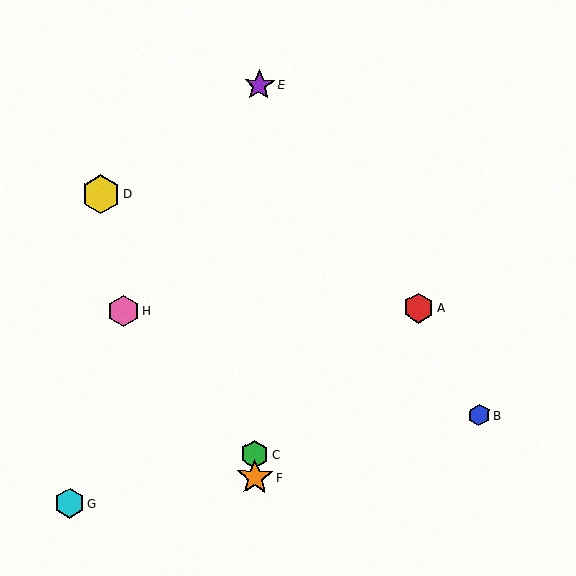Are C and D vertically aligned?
No, C is at x≈255 and D is at x≈101.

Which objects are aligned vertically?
Objects C, E, F are aligned vertically.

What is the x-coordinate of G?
Object G is at x≈70.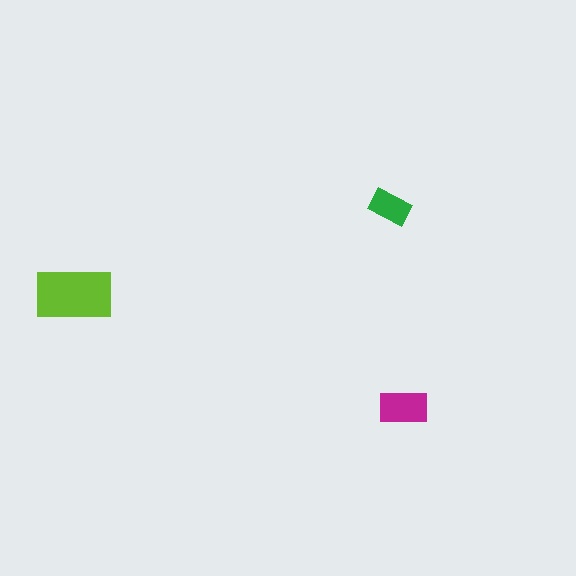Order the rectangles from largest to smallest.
the lime one, the magenta one, the green one.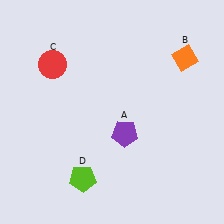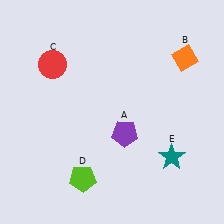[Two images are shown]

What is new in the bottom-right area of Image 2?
A teal star (E) was added in the bottom-right area of Image 2.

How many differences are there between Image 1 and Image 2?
There is 1 difference between the two images.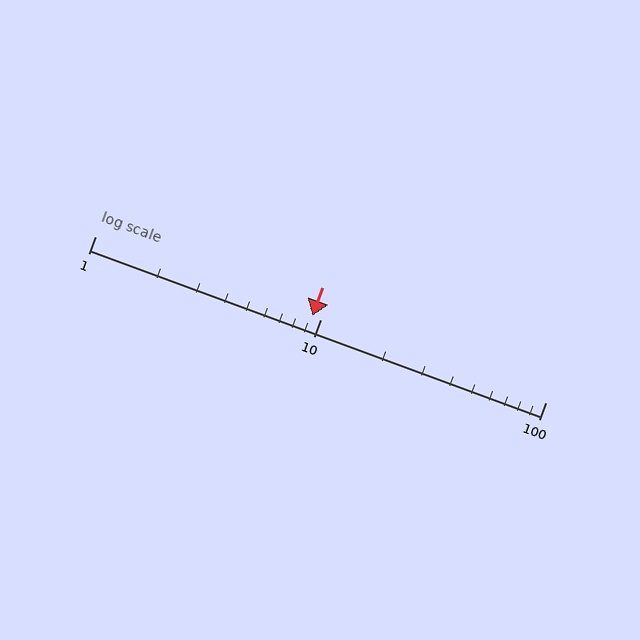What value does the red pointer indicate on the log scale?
The pointer indicates approximately 9.2.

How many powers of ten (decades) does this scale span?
The scale spans 2 decades, from 1 to 100.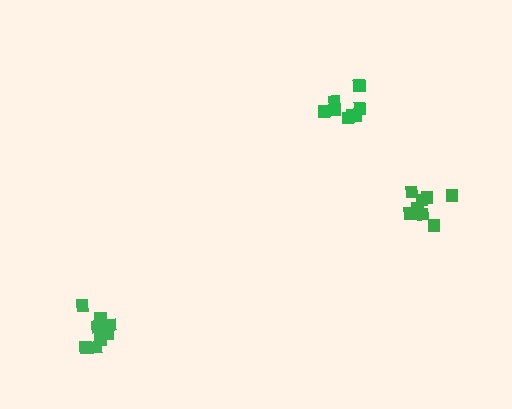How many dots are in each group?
Group 1: 9 dots, Group 2: 8 dots, Group 3: 8 dots (25 total).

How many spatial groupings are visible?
There are 3 spatial groupings.